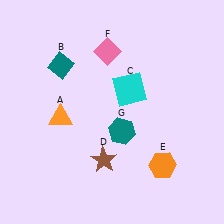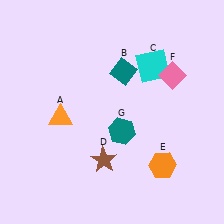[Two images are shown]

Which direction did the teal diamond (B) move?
The teal diamond (B) moved right.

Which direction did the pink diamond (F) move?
The pink diamond (F) moved right.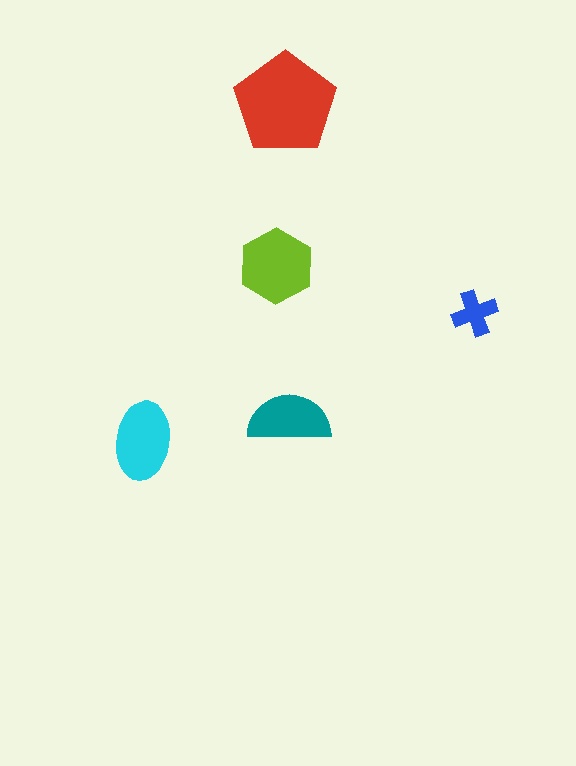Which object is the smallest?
The blue cross.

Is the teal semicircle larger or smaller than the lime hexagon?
Smaller.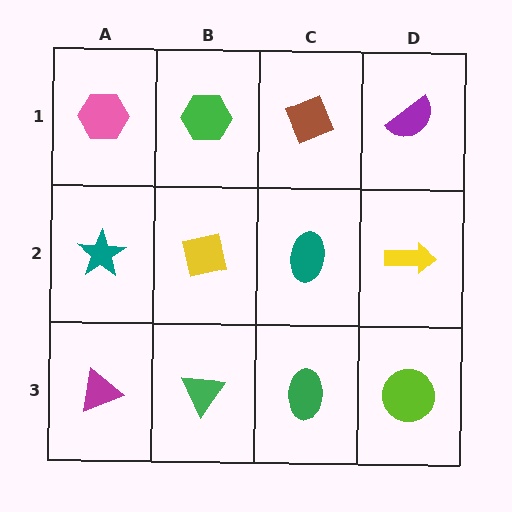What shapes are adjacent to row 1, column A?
A teal star (row 2, column A), a green hexagon (row 1, column B).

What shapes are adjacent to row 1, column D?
A yellow arrow (row 2, column D), a brown diamond (row 1, column C).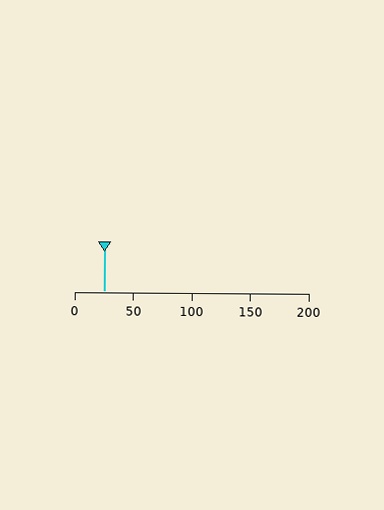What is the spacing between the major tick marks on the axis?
The major ticks are spaced 50 apart.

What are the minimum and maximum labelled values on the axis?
The axis runs from 0 to 200.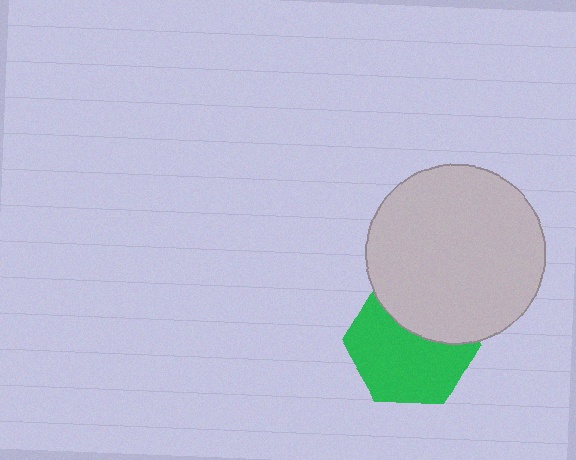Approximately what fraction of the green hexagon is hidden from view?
Roughly 35% of the green hexagon is hidden behind the light gray circle.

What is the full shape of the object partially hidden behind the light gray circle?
The partially hidden object is a green hexagon.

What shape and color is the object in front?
The object in front is a light gray circle.